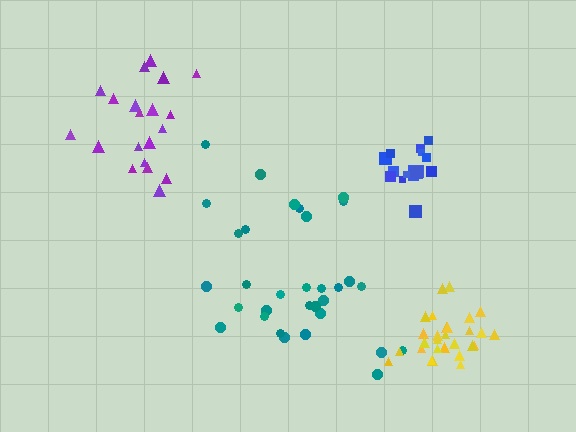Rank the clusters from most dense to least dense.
yellow, blue, purple, teal.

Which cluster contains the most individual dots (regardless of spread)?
Teal (32).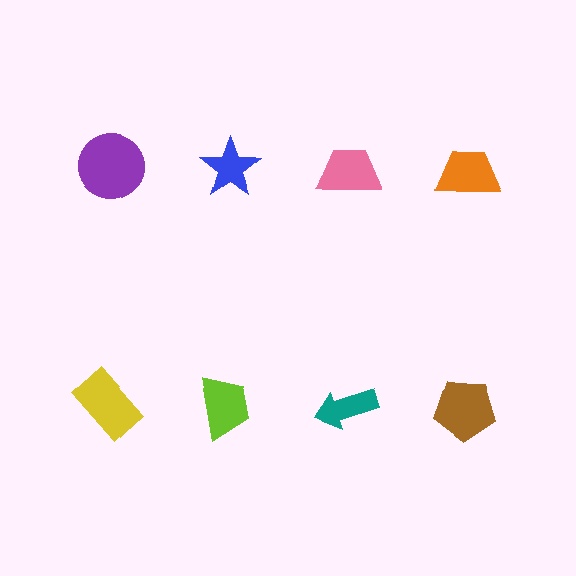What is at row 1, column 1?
A purple circle.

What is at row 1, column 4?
An orange trapezoid.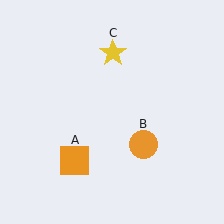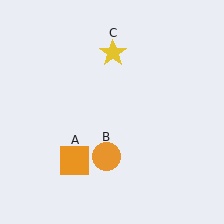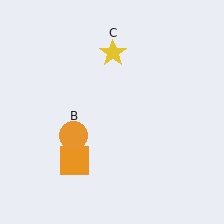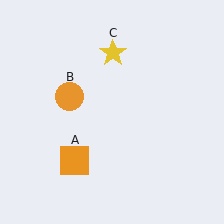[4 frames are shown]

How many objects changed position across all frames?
1 object changed position: orange circle (object B).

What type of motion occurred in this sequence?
The orange circle (object B) rotated clockwise around the center of the scene.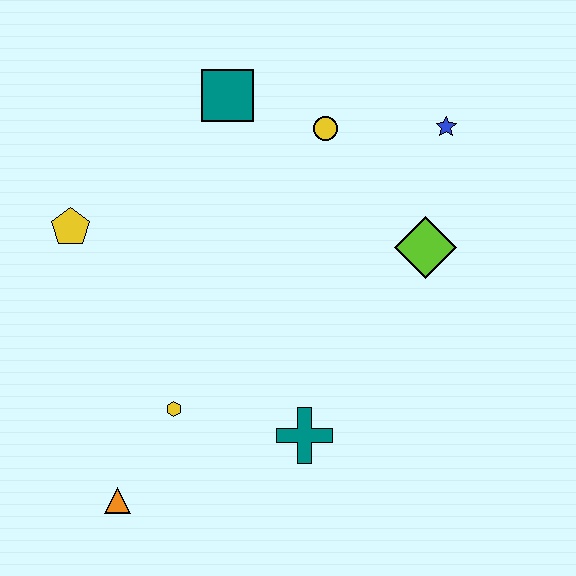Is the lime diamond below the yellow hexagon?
No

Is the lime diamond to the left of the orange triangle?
No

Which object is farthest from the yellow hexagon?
The blue star is farthest from the yellow hexagon.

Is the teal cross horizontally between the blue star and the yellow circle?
No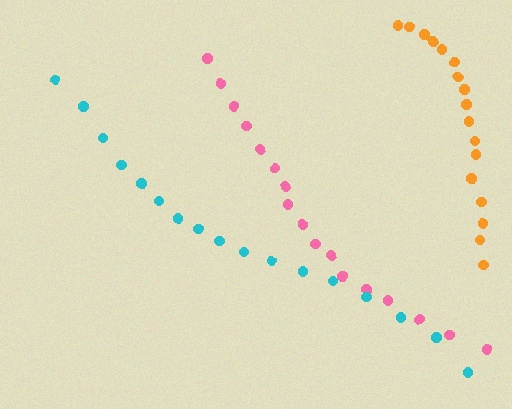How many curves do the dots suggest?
There are 3 distinct paths.